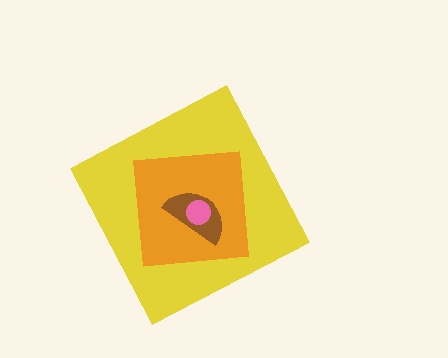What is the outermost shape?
The yellow diamond.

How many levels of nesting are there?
4.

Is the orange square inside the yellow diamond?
Yes.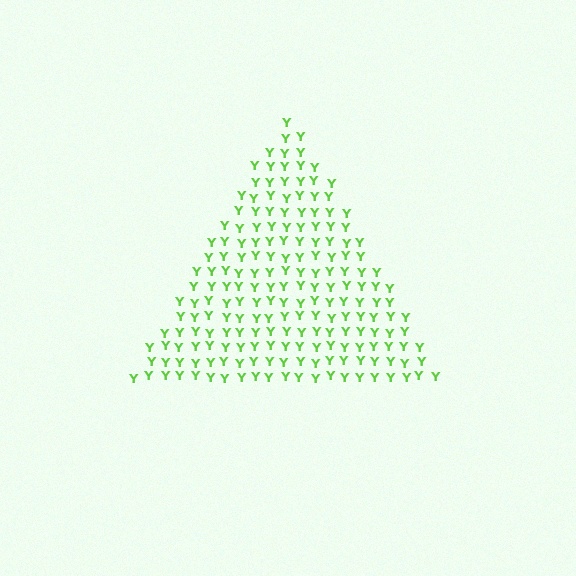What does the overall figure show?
The overall figure shows a triangle.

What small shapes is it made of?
It is made of small letter Y's.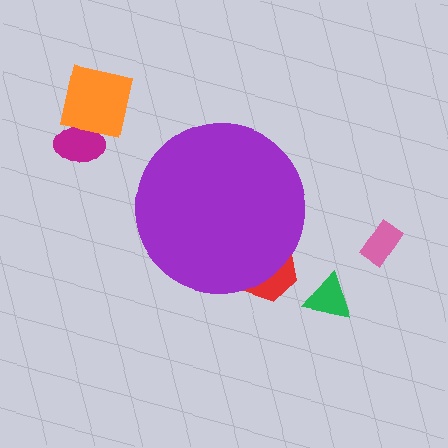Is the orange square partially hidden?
No, the orange square is fully visible.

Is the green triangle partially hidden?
No, the green triangle is fully visible.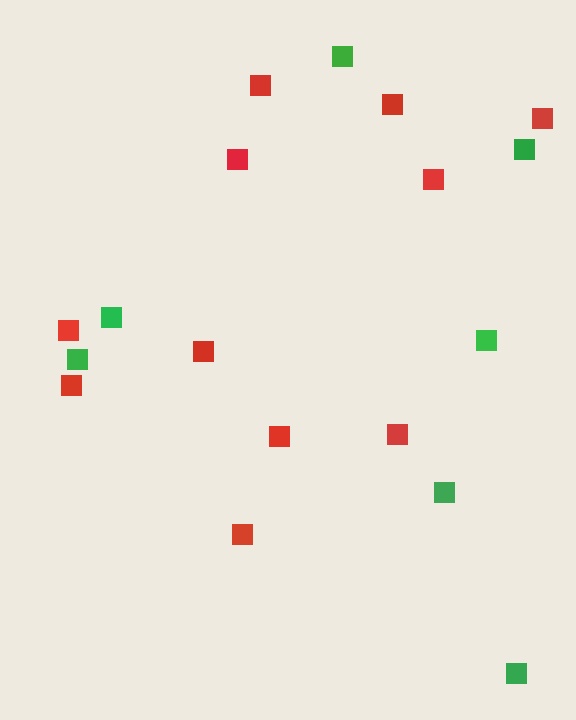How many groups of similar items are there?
There are 2 groups: one group of green squares (7) and one group of red squares (11).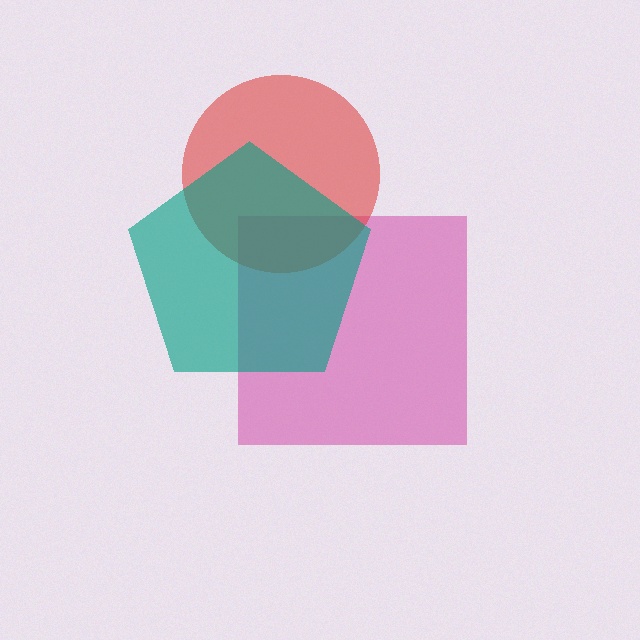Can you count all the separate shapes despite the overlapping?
Yes, there are 3 separate shapes.